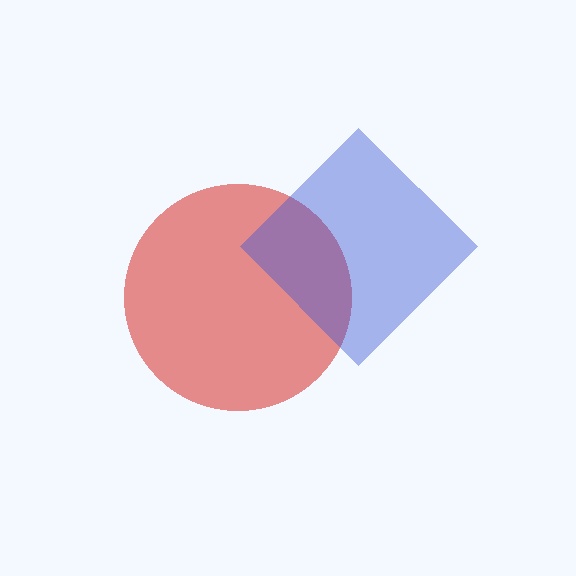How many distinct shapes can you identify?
There are 2 distinct shapes: a red circle, a blue diamond.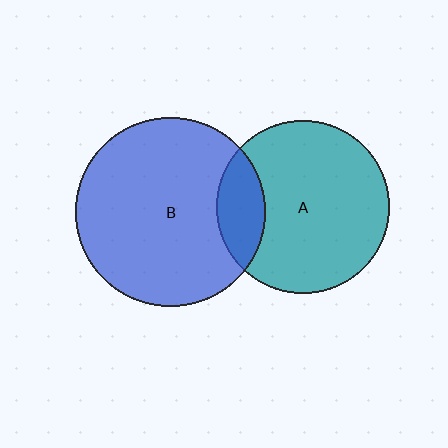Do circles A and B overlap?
Yes.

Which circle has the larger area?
Circle B (blue).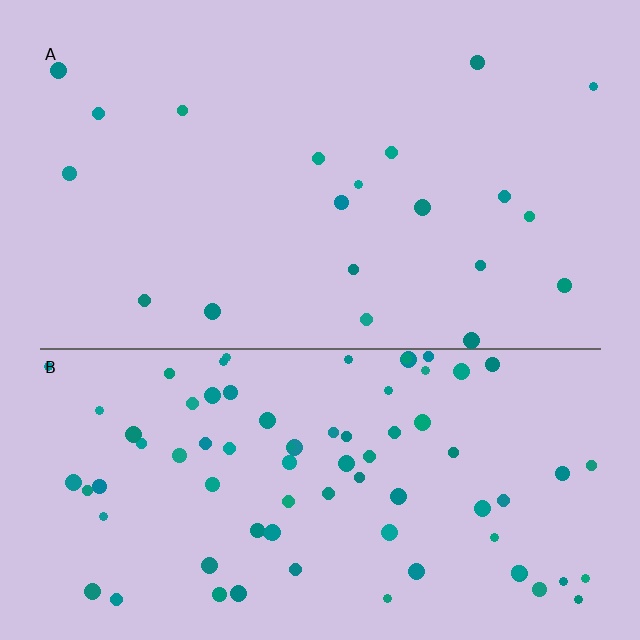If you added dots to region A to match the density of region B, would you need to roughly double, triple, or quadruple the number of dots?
Approximately quadruple.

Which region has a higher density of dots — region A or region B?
B (the bottom).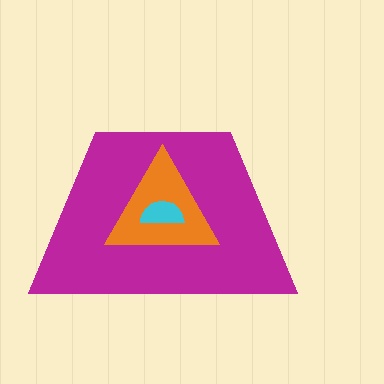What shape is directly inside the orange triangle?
The cyan semicircle.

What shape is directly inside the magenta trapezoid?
The orange triangle.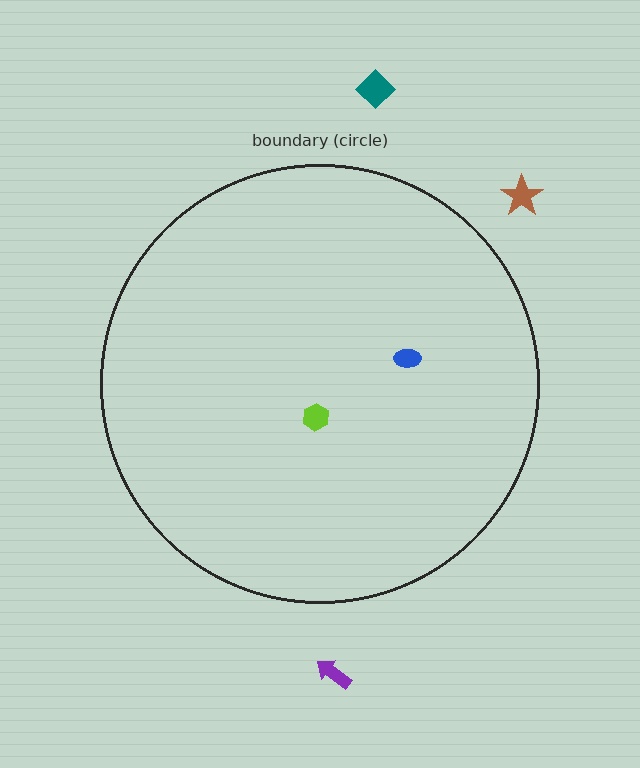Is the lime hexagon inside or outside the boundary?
Inside.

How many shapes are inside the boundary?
2 inside, 3 outside.